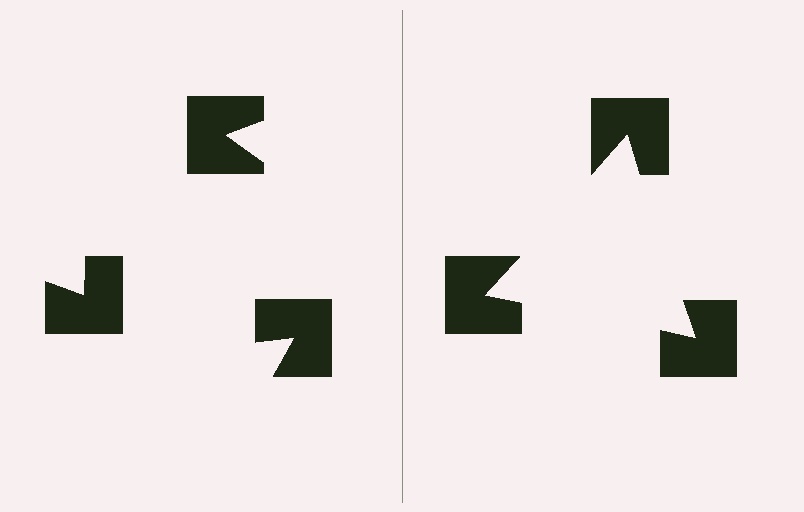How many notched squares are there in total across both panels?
6 — 3 on each side.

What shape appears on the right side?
An illusory triangle.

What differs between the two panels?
The notched squares are positioned identically on both sides; only the wedge orientations differ. On the right they align to a triangle; on the left they are misaligned.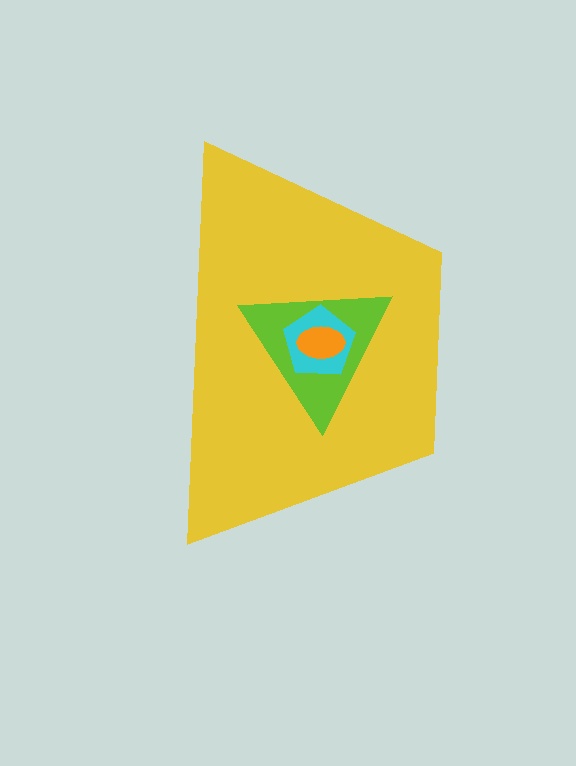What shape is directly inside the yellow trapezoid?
The lime triangle.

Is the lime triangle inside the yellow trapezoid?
Yes.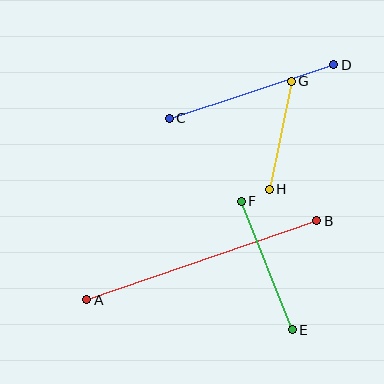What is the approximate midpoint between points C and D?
The midpoint is at approximately (251, 91) pixels.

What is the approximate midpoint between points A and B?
The midpoint is at approximately (202, 260) pixels.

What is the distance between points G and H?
The distance is approximately 110 pixels.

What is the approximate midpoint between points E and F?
The midpoint is at approximately (267, 265) pixels.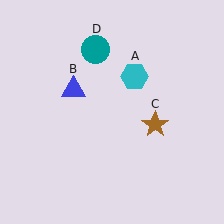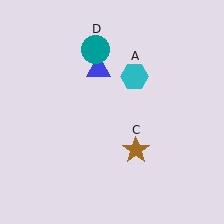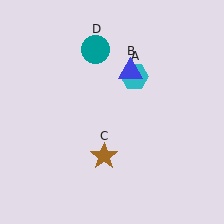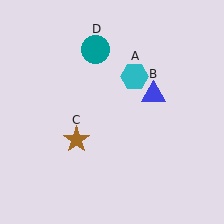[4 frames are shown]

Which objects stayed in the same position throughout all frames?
Cyan hexagon (object A) and teal circle (object D) remained stationary.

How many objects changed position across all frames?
2 objects changed position: blue triangle (object B), brown star (object C).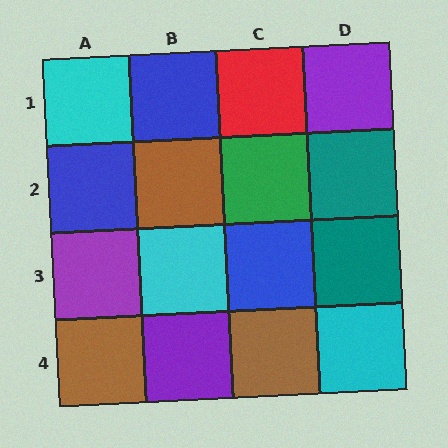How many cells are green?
1 cell is green.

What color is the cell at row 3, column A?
Purple.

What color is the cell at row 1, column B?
Blue.